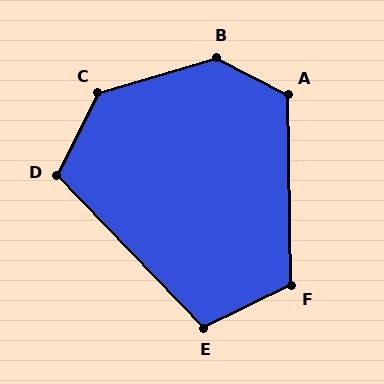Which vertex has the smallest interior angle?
E, at approximately 108 degrees.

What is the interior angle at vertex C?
Approximately 133 degrees (obtuse).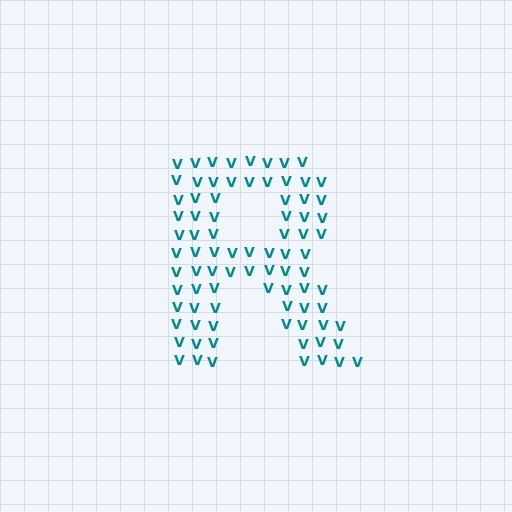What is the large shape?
The large shape is the letter R.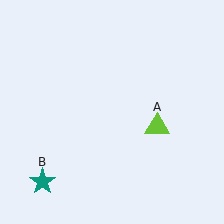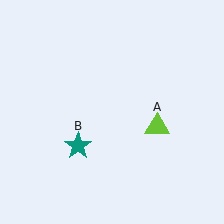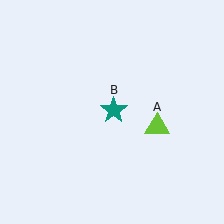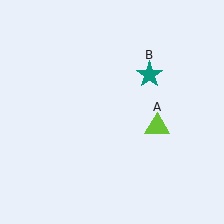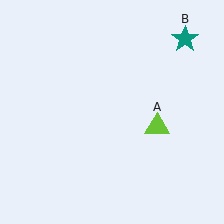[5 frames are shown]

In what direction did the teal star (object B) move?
The teal star (object B) moved up and to the right.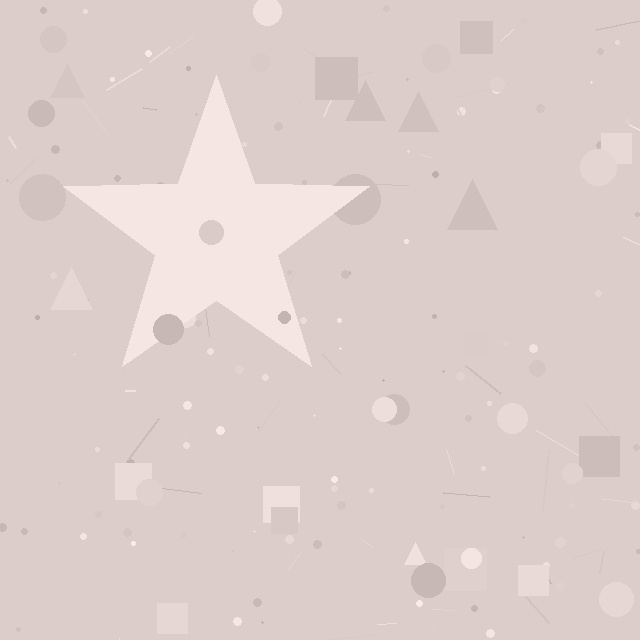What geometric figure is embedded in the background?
A star is embedded in the background.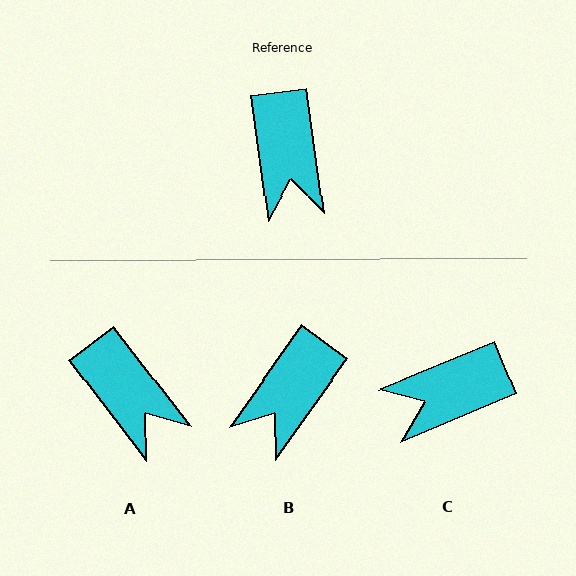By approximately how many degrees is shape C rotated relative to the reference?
Approximately 75 degrees clockwise.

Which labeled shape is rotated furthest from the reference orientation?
C, about 75 degrees away.